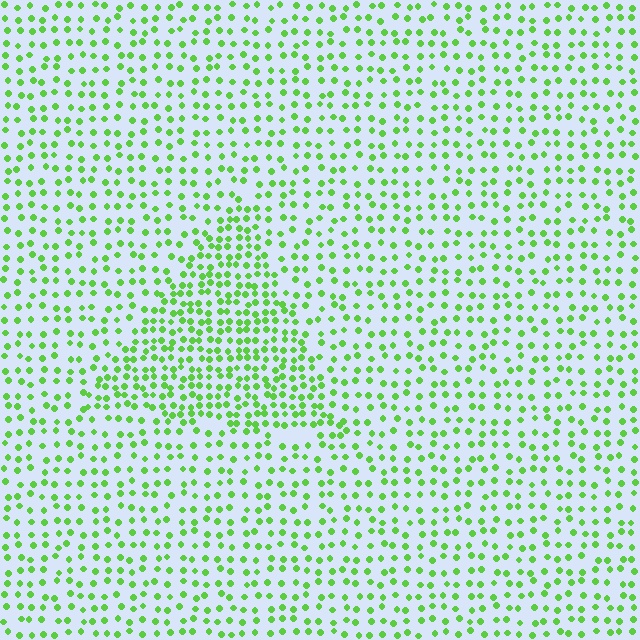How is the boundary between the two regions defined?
The boundary is defined by a change in element density (approximately 1.8x ratio). All elements are the same color, size, and shape.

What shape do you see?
I see a triangle.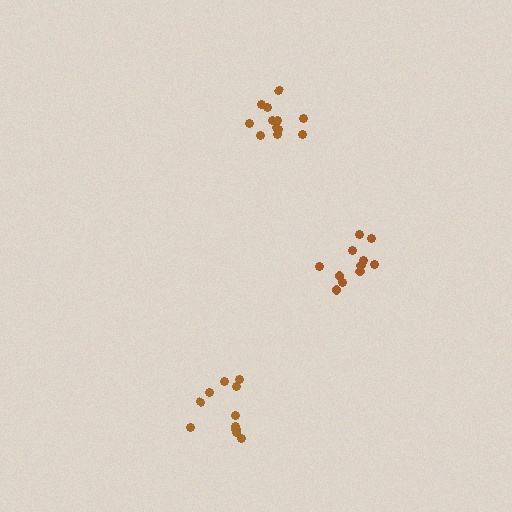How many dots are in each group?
Group 1: 11 dots, Group 2: 11 dots, Group 3: 12 dots (34 total).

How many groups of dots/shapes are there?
There are 3 groups.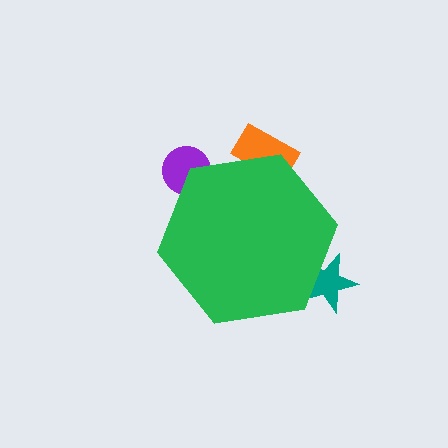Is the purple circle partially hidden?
Yes, the purple circle is partially hidden behind the green hexagon.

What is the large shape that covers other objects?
A green hexagon.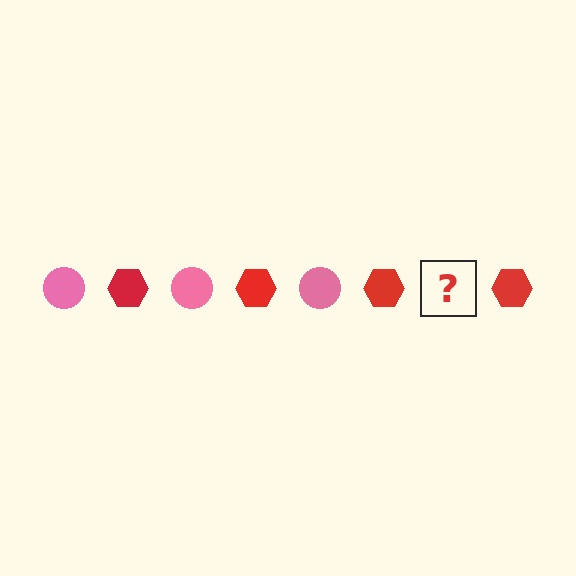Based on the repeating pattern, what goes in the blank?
The blank should be a pink circle.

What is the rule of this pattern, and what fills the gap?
The rule is that the pattern alternates between pink circle and red hexagon. The gap should be filled with a pink circle.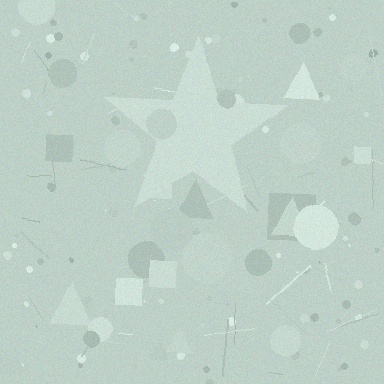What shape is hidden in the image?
A star is hidden in the image.